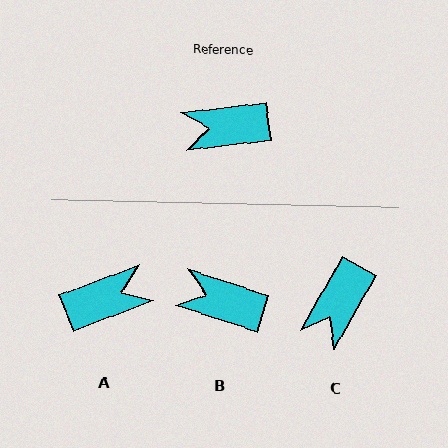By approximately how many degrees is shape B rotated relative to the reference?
Approximately 26 degrees clockwise.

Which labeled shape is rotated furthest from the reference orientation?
A, about 166 degrees away.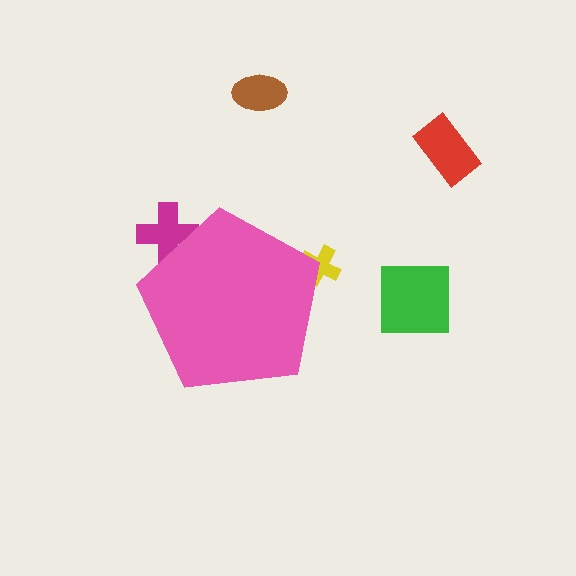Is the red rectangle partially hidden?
No, the red rectangle is fully visible.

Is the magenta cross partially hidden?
Yes, the magenta cross is partially hidden behind the pink pentagon.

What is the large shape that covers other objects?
A pink pentagon.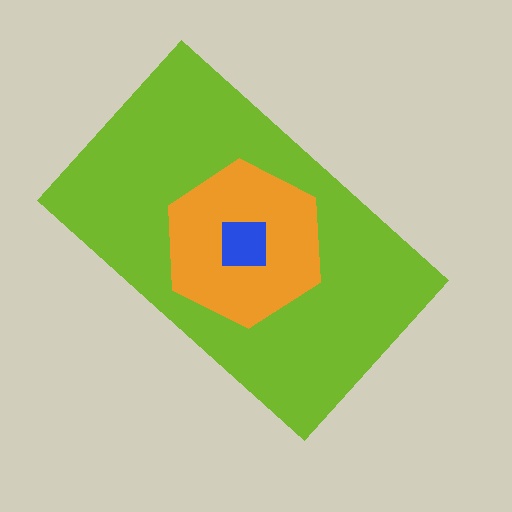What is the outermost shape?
The lime rectangle.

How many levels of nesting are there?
3.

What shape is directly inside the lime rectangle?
The orange hexagon.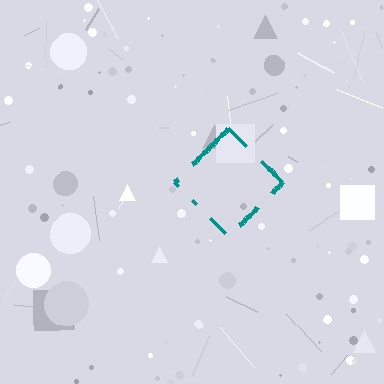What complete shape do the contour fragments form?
The contour fragments form a diamond.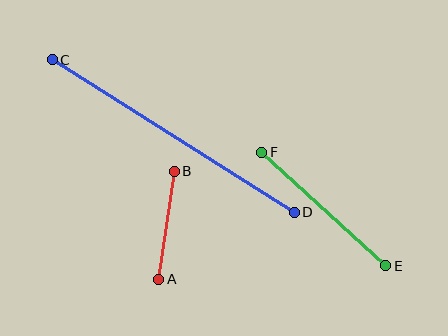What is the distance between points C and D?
The distance is approximately 286 pixels.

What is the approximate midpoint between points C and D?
The midpoint is at approximately (173, 136) pixels.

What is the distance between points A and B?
The distance is approximately 109 pixels.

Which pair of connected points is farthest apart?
Points C and D are farthest apart.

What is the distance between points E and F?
The distance is approximately 168 pixels.